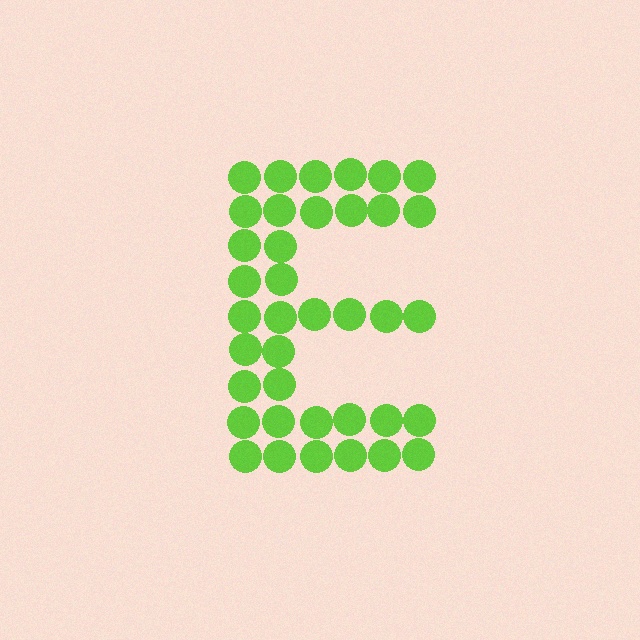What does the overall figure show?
The overall figure shows the letter E.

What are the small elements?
The small elements are circles.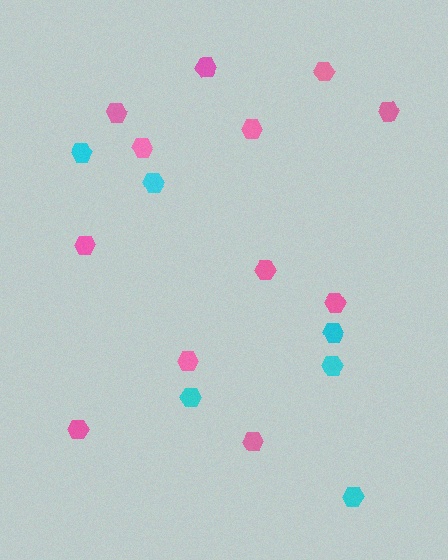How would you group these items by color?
There are 2 groups: one group of cyan hexagons (6) and one group of pink hexagons (12).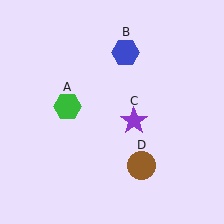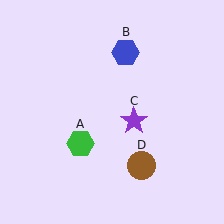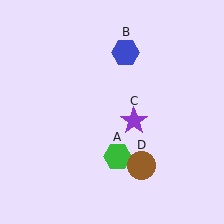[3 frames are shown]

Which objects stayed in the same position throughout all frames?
Blue hexagon (object B) and purple star (object C) and brown circle (object D) remained stationary.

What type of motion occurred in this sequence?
The green hexagon (object A) rotated counterclockwise around the center of the scene.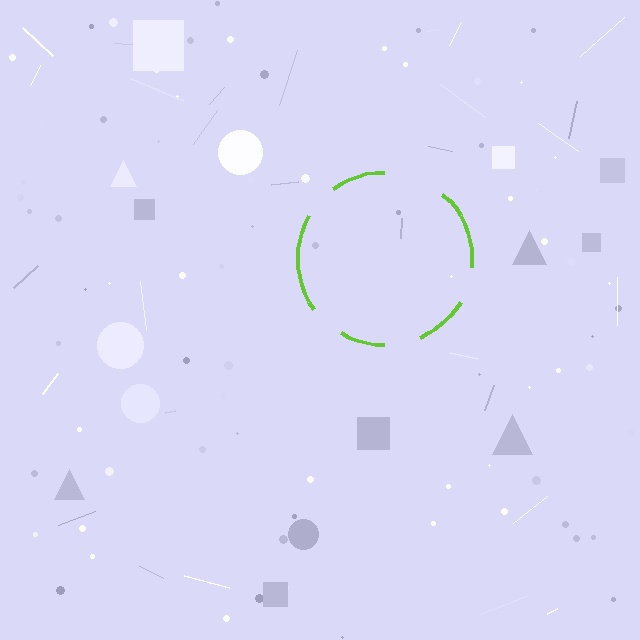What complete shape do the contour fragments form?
The contour fragments form a circle.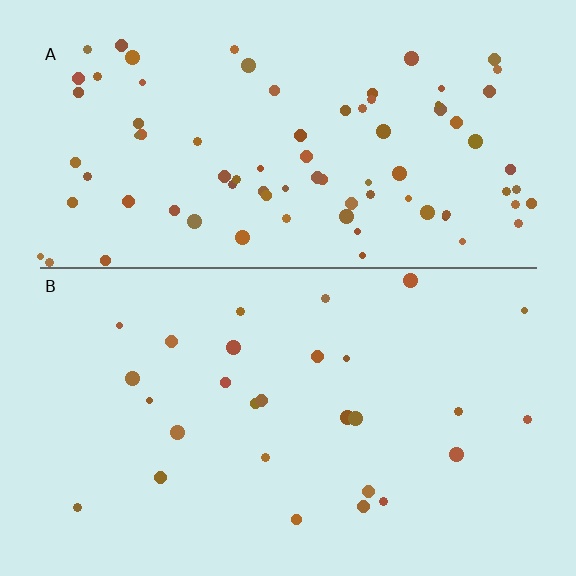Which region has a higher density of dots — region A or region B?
A (the top).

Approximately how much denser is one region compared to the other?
Approximately 3.0× — region A over region B.